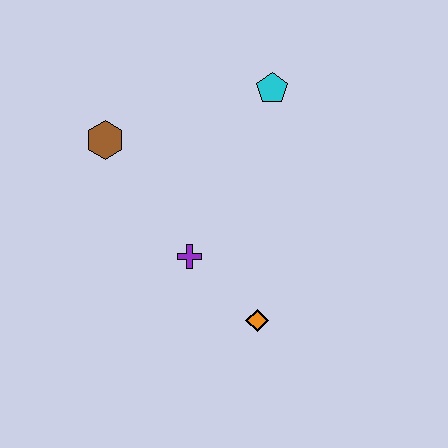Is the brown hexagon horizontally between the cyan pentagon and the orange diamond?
No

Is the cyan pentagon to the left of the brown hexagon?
No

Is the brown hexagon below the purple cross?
No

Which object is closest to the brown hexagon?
The purple cross is closest to the brown hexagon.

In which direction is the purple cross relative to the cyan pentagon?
The purple cross is below the cyan pentagon.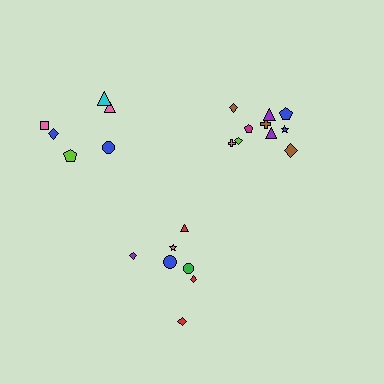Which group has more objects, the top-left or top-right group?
The top-right group.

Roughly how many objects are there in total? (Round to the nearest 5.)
Roughly 25 objects in total.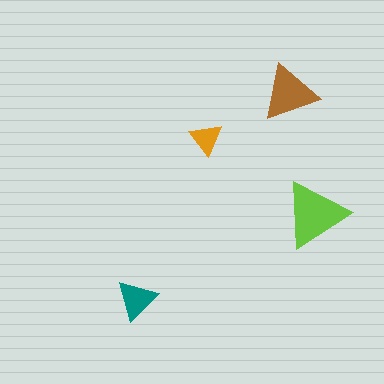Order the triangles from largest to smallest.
the lime one, the brown one, the teal one, the orange one.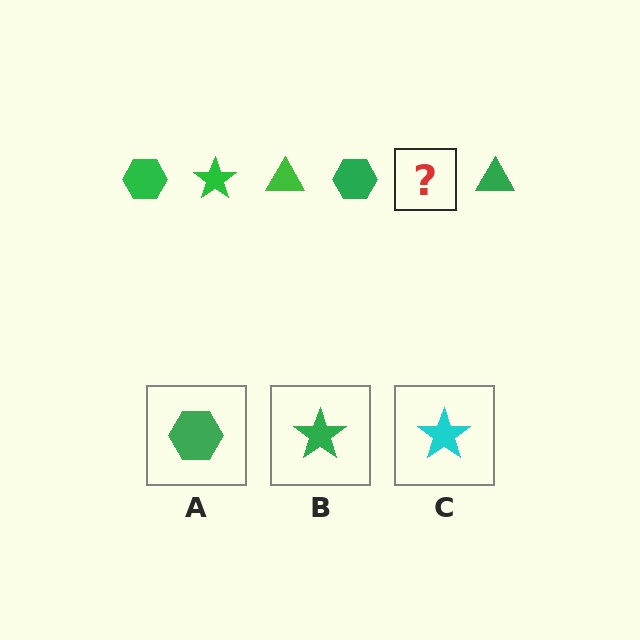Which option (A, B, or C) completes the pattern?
B.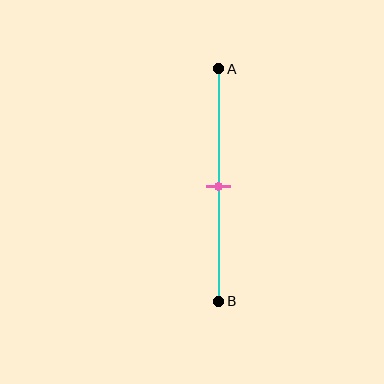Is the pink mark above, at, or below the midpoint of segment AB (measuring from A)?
The pink mark is approximately at the midpoint of segment AB.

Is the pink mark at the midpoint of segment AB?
Yes, the mark is approximately at the midpoint.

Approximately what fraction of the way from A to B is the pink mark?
The pink mark is approximately 50% of the way from A to B.